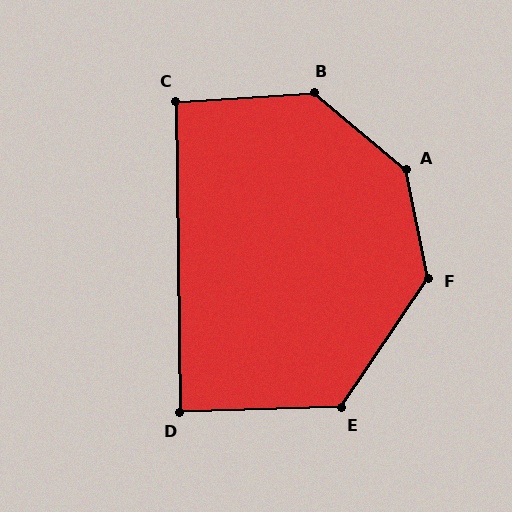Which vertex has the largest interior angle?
A, at approximately 141 degrees.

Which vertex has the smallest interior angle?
D, at approximately 89 degrees.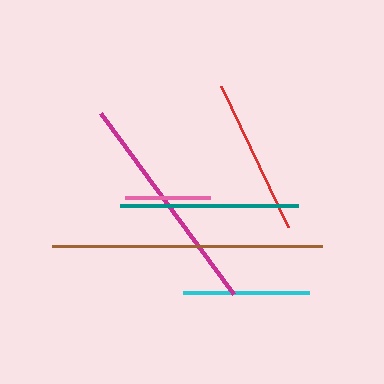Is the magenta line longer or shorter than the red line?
The magenta line is longer than the red line.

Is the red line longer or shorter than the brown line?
The brown line is longer than the red line.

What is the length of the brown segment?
The brown segment is approximately 270 pixels long.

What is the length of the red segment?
The red segment is approximately 156 pixels long.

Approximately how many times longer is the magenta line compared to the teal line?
The magenta line is approximately 1.3 times the length of the teal line.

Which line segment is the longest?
The brown line is the longest at approximately 270 pixels.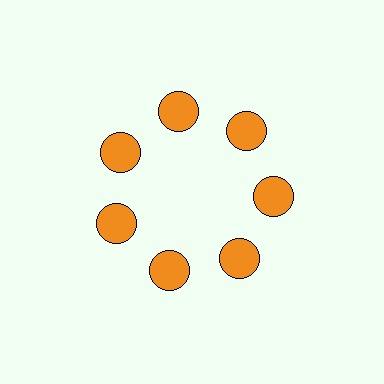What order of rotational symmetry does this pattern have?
This pattern has 7-fold rotational symmetry.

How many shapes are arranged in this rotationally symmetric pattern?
There are 7 shapes, arranged in 7 groups of 1.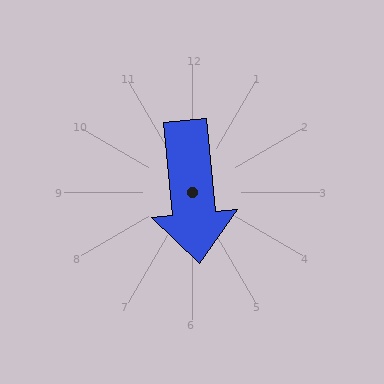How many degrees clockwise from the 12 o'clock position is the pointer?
Approximately 174 degrees.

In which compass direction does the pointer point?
South.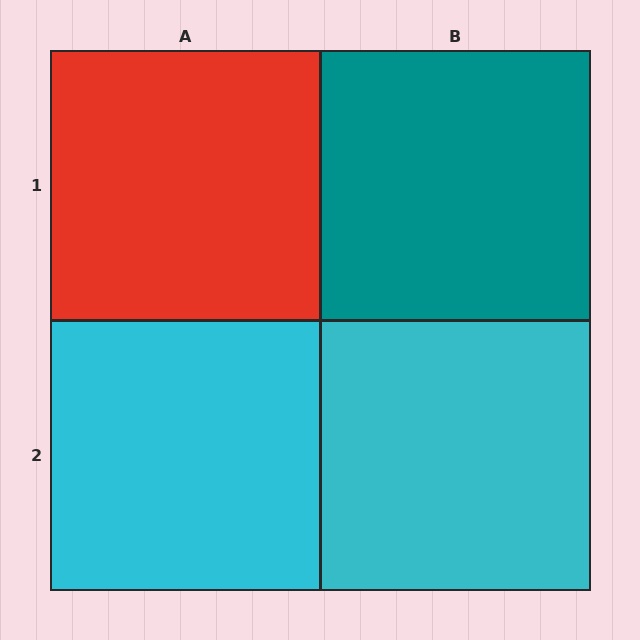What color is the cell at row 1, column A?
Red.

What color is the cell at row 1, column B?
Teal.